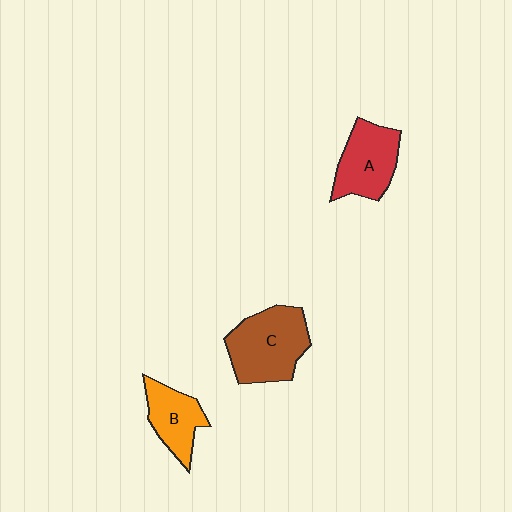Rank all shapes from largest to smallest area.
From largest to smallest: C (brown), A (red), B (orange).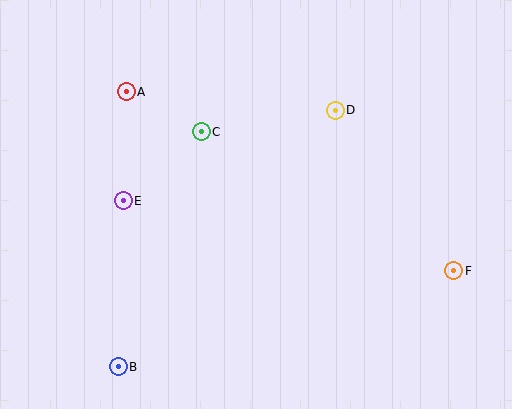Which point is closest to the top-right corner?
Point D is closest to the top-right corner.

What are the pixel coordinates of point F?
Point F is at (454, 271).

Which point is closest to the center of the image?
Point C at (201, 132) is closest to the center.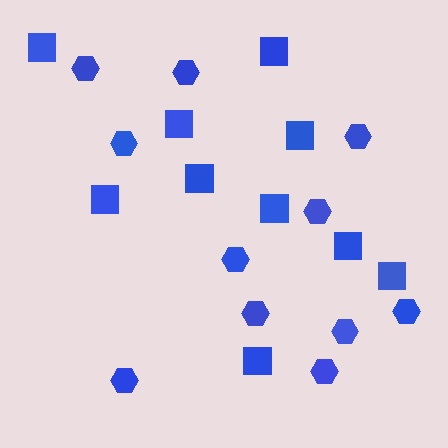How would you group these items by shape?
There are 2 groups: one group of hexagons (11) and one group of squares (10).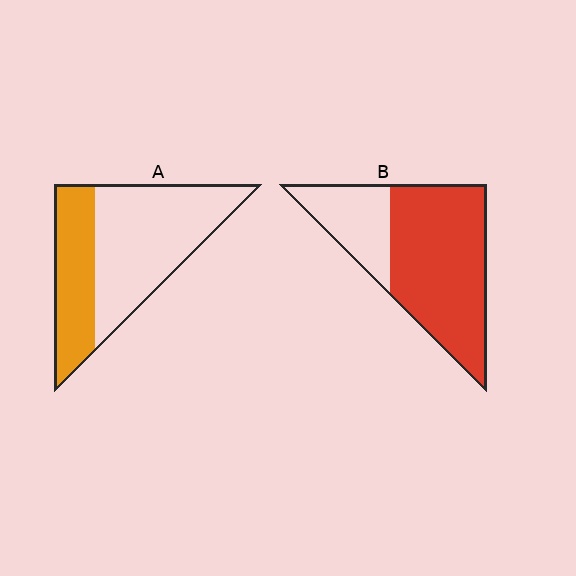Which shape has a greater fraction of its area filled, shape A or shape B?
Shape B.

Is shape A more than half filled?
No.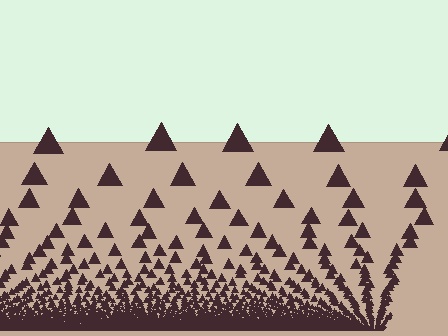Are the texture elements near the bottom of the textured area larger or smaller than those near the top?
Smaller. The gradient is inverted — elements near the bottom are smaller and denser.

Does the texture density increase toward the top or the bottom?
Density increases toward the bottom.